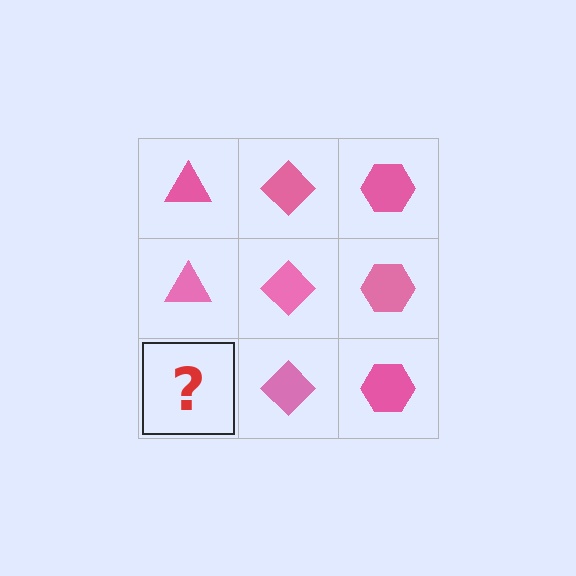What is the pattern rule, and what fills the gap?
The rule is that each column has a consistent shape. The gap should be filled with a pink triangle.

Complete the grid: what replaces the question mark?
The question mark should be replaced with a pink triangle.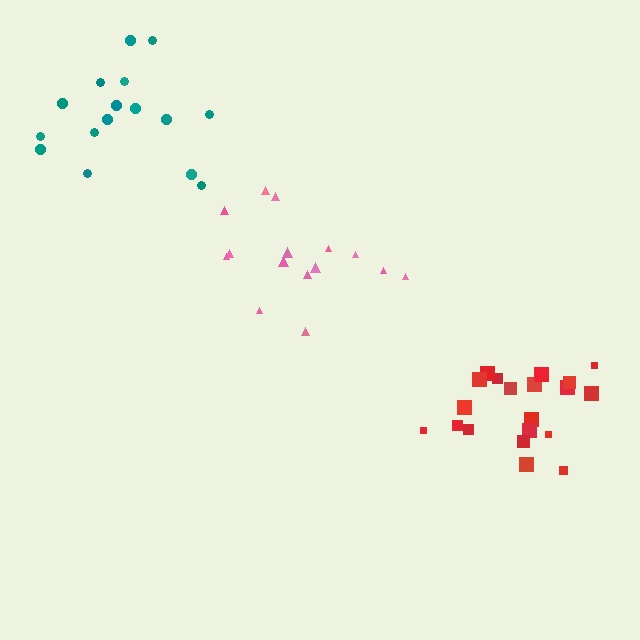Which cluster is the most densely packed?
Red.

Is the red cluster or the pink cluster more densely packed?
Red.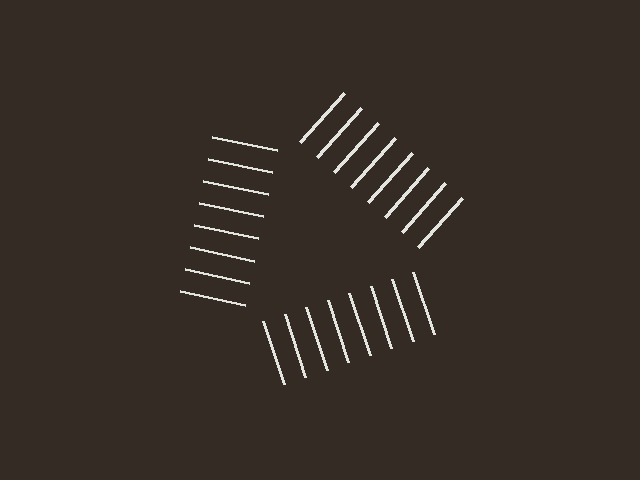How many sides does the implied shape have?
3 sides — the line-ends trace a triangle.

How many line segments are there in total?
24 — 8 along each of the 3 edges.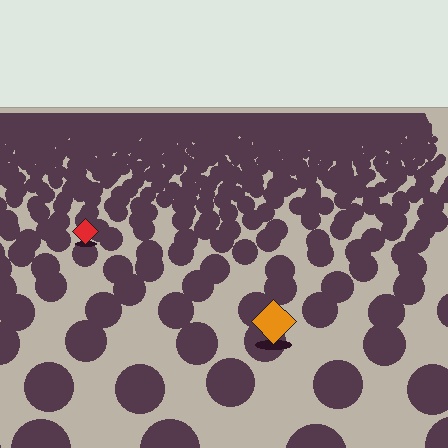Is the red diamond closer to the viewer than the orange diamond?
No. The orange diamond is closer — you can tell from the texture gradient: the ground texture is coarser near it.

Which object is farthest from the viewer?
The red diamond is farthest from the viewer. It appears smaller and the ground texture around it is denser.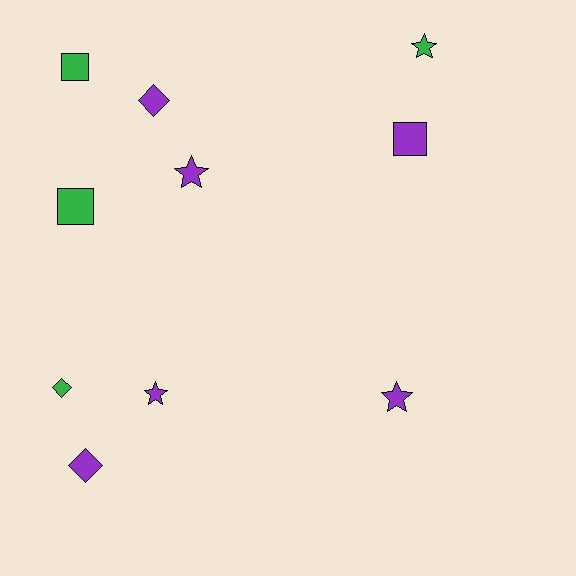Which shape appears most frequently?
Star, with 4 objects.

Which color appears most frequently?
Purple, with 6 objects.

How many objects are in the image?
There are 10 objects.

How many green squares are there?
There are 2 green squares.